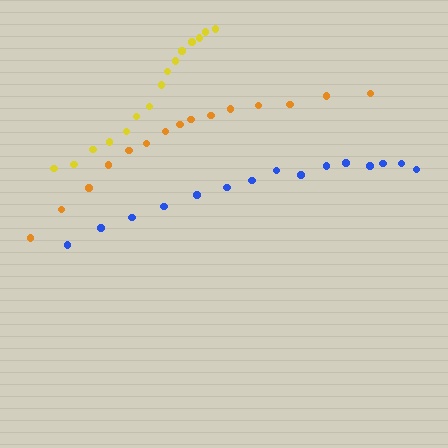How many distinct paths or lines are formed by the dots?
There are 3 distinct paths.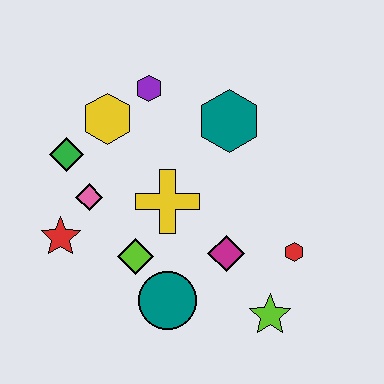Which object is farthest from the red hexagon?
The green diamond is farthest from the red hexagon.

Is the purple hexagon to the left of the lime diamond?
No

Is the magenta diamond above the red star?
No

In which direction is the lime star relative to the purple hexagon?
The lime star is below the purple hexagon.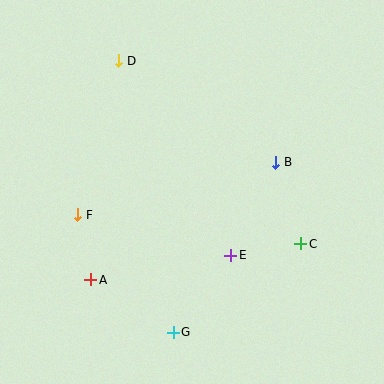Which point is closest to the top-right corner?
Point B is closest to the top-right corner.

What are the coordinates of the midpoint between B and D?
The midpoint between B and D is at (197, 111).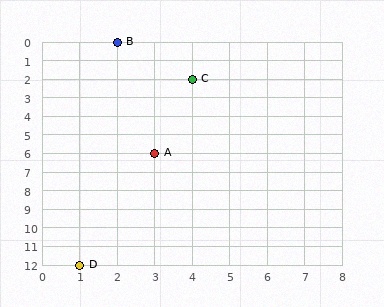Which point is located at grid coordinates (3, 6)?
Point A is at (3, 6).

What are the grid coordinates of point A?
Point A is at grid coordinates (3, 6).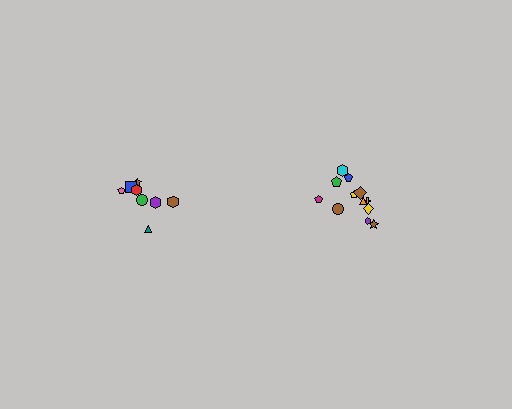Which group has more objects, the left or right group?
The right group.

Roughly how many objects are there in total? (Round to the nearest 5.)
Roughly 20 objects in total.